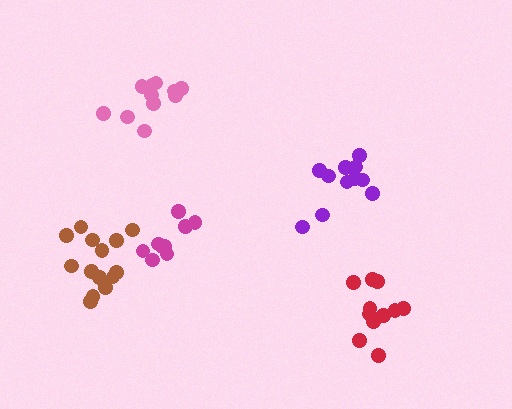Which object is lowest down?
The red cluster is bottommost.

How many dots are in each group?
Group 1: 11 dots, Group 2: 14 dots, Group 3: 11 dots, Group 4: 11 dots, Group 5: 9 dots (56 total).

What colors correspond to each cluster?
The clusters are colored: red, brown, pink, purple, magenta.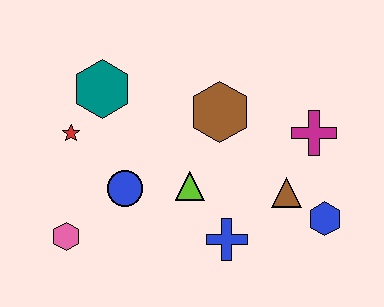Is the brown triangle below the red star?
Yes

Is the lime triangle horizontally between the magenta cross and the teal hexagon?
Yes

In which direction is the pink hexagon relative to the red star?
The pink hexagon is below the red star.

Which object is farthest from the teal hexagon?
The blue hexagon is farthest from the teal hexagon.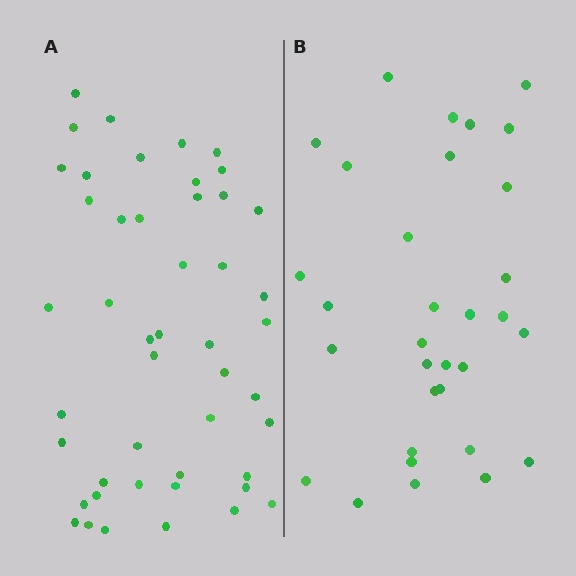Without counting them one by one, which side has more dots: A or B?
Region A (the left region) has more dots.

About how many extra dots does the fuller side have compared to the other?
Region A has approximately 15 more dots than region B.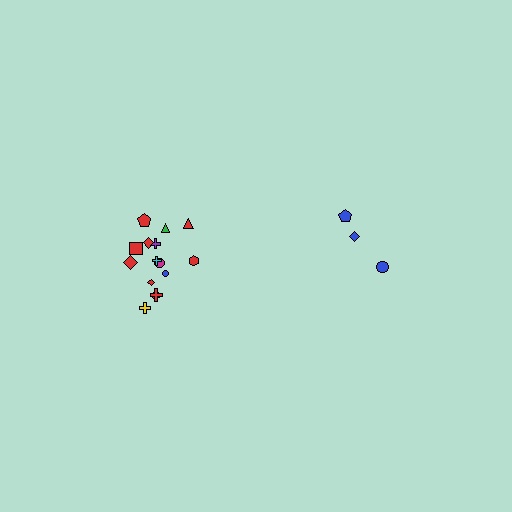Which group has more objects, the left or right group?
The left group.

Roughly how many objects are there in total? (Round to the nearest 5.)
Roughly 20 objects in total.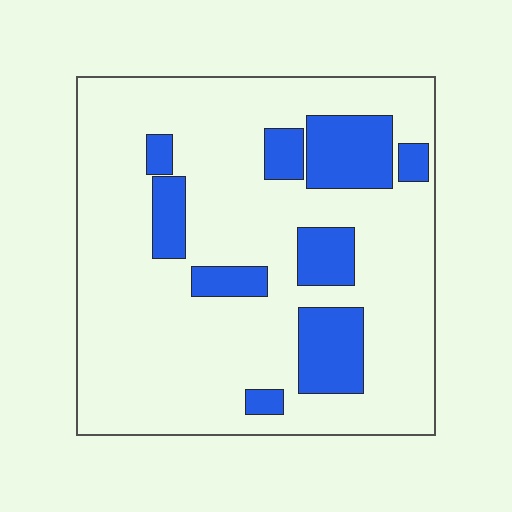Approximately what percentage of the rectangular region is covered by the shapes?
Approximately 20%.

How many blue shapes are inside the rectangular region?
9.